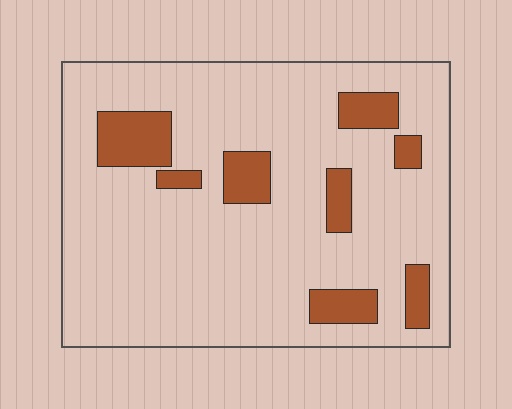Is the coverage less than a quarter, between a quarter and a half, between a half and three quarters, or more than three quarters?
Less than a quarter.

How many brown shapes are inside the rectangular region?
8.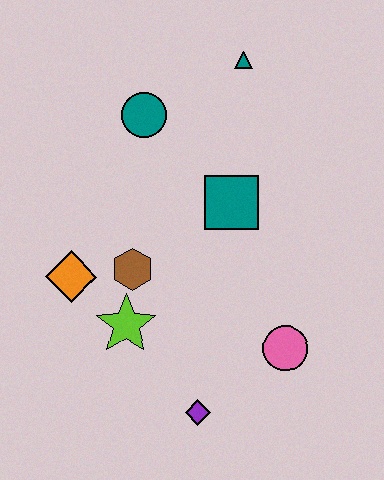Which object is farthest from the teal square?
The purple diamond is farthest from the teal square.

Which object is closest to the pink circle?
The purple diamond is closest to the pink circle.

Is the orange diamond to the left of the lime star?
Yes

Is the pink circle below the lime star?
Yes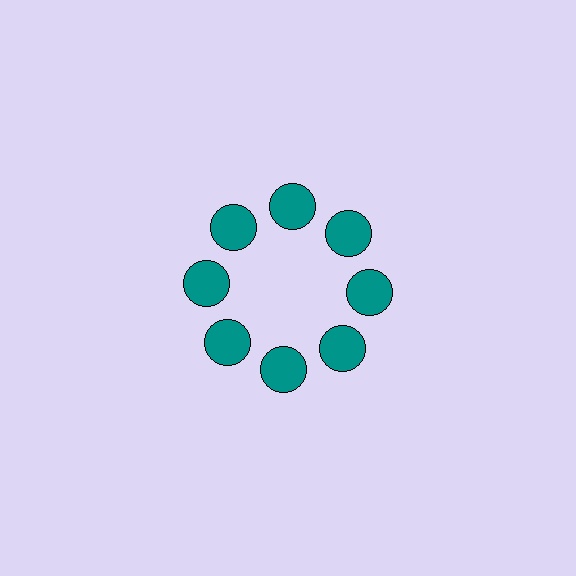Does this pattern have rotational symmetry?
Yes, this pattern has 8-fold rotational symmetry. It looks the same after rotating 45 degrees around the center.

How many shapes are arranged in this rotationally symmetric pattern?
There are 8 shapes, arranged in 8 groups of 1.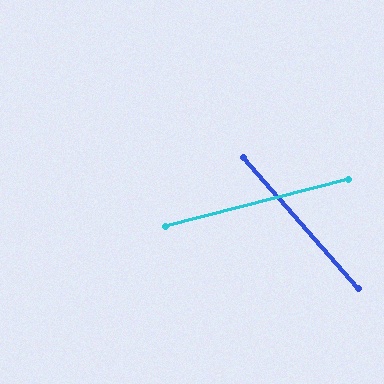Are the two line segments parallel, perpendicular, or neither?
Neither parallel nor perpendicular — they differ by about 63°.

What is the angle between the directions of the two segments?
Approximately 63 degrees.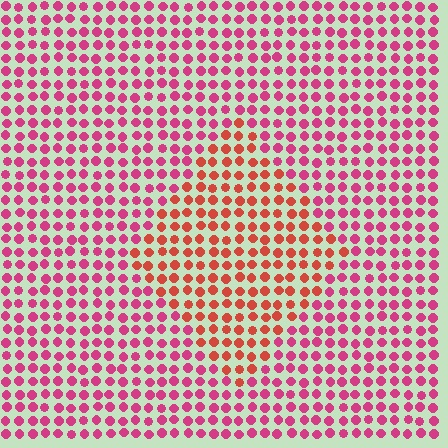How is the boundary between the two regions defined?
The boundary is defined purely by a slight shift in hue (about 35 degrees). Spacing, size, and orientation are identical on both sides.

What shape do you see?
I see a diamond.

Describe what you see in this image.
The image is filled with small magenta elements in a uniform arrangement. A diamond-shaped region is visible where the elements are tinted to a slightly different hue, forming a subtle color boundary.